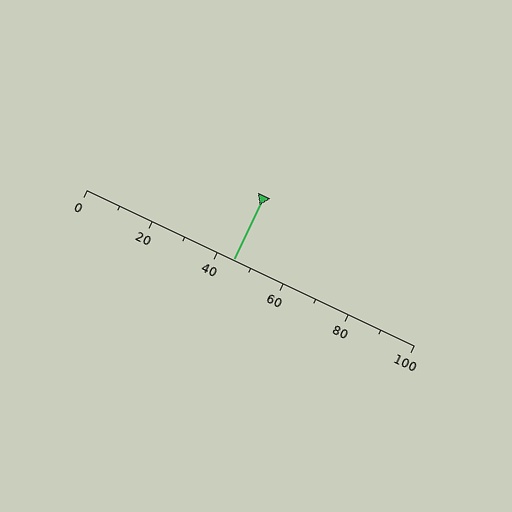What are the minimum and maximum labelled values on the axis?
The axis runs from 0 to 100.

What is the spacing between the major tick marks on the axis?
The major ticks are spaced 20 apart.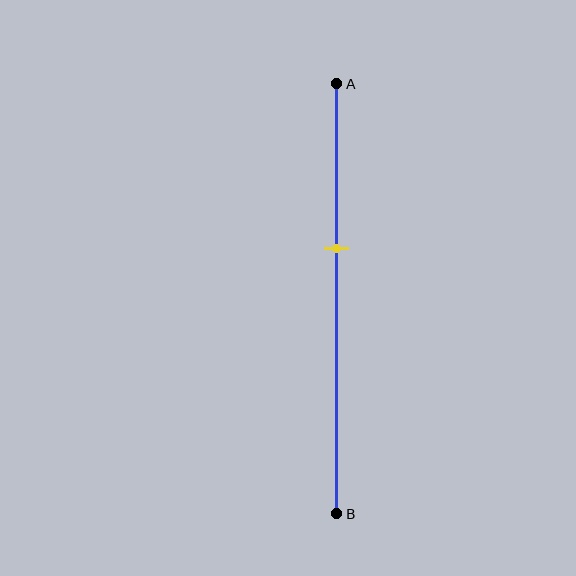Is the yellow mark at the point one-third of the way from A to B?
No, the mark is at about 40% from A, not at the 33% one-third point.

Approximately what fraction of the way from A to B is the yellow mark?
The yellow mark is approximately 40% of the way from A to B.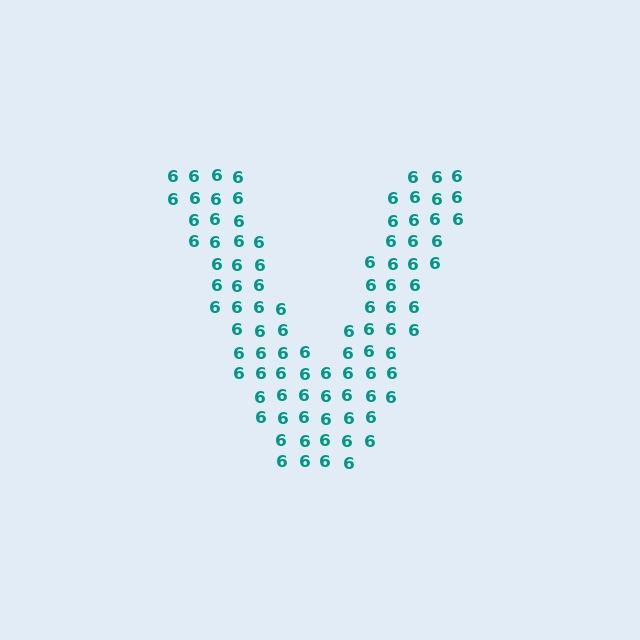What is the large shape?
The large shape is the letter V.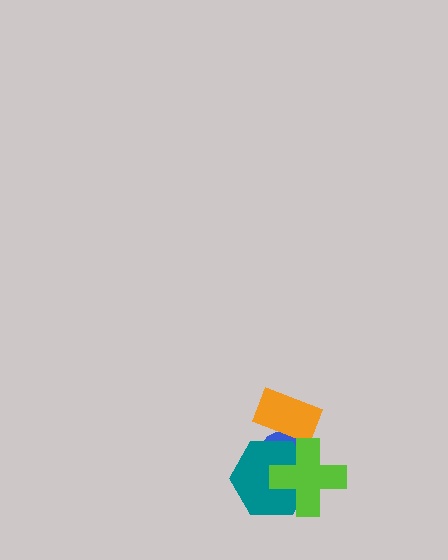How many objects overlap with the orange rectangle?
2 objects overlap with the orange rectangle.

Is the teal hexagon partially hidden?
Yes, it is partially covered by another shape.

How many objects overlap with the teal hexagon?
3 objects overlap with the teal hexagon.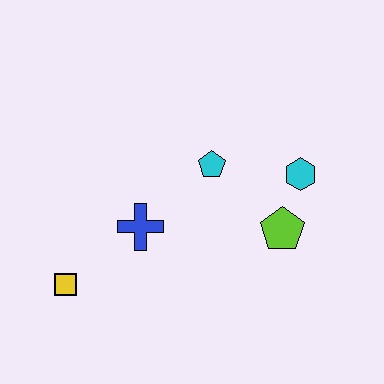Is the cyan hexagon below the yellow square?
No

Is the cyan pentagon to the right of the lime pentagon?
No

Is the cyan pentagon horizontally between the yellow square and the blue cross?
No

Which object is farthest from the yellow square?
The cyan hexagon is farthest from the yellow square.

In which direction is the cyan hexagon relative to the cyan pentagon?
The cyan hexagon is to the right of the cyan pentagon.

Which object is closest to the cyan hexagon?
The lime pentagon is closest to the cyan hexagon.